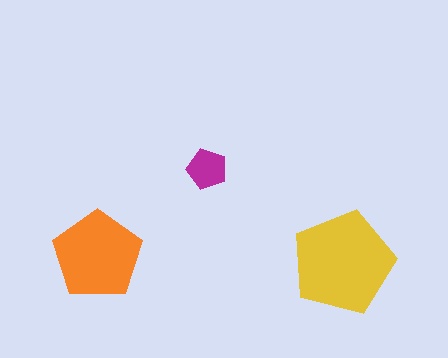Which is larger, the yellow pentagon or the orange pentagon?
The yellow one.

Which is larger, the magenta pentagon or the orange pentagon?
The orange one.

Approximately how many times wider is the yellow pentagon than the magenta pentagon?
About 2.5 times wider.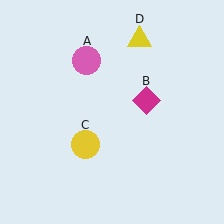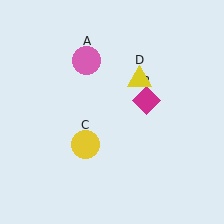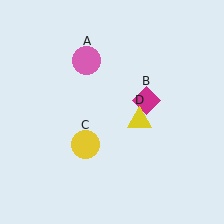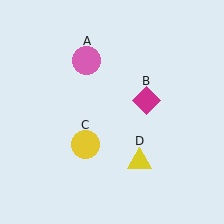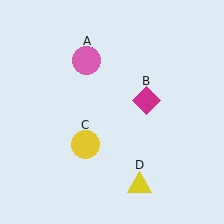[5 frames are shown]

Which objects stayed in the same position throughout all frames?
Pink circle (object A) and magenta diamond (object B) and yellow circle (object C) remained stationary.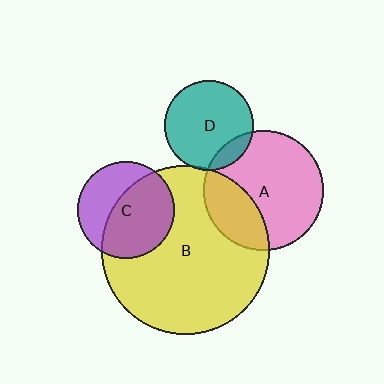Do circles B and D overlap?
Yes.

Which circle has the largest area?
Circle B (yellow).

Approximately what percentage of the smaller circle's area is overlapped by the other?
Approximately 5%.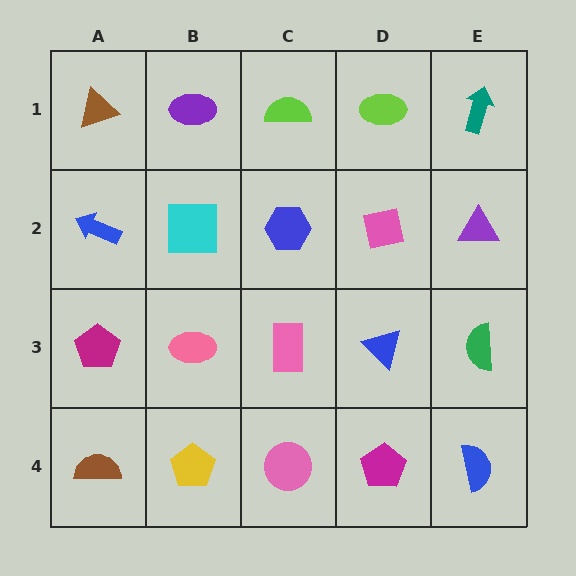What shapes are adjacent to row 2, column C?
A lime semicircle (row 1, column C), a pink rectangle (row 3, column C), a cyan square (row 2, column B), a pink square (row 2, column D).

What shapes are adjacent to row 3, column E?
A purple triangle (row 2, column E), a blue semicircle (row 4, column E), a blue triangle (row 3, column D).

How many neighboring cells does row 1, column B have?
3.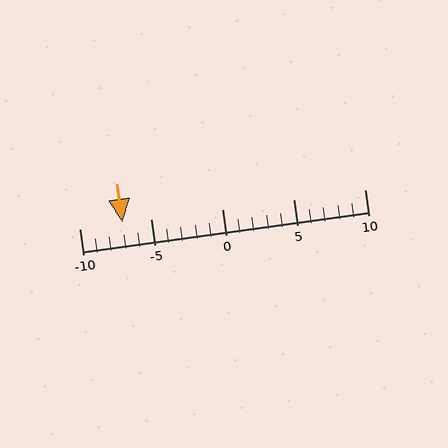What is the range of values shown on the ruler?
The ruler shows values from -10 to 10.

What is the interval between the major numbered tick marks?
The major tick marks are spaced 5 units apart.